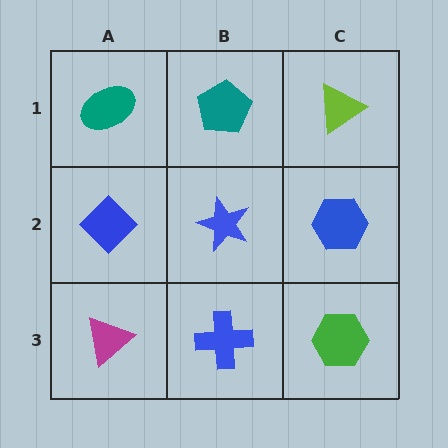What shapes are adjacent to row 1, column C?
A blue hexagon (row 2, column C), a teal pentagon (row 1, column B).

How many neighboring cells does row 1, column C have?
2.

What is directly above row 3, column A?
A blue diamond.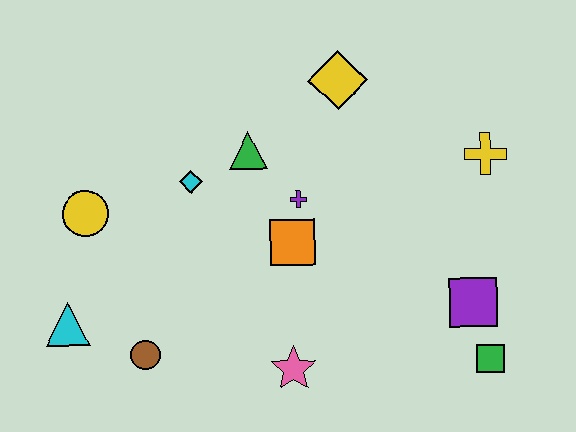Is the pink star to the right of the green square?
No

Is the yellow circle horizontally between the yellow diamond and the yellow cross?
No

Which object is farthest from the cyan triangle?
The yellow cross is farthest from the cyan triangle.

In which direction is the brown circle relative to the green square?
The brown circle is to the left of the green square.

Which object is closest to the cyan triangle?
The brown circle is closest to the cyan triangle.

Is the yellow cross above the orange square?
Yes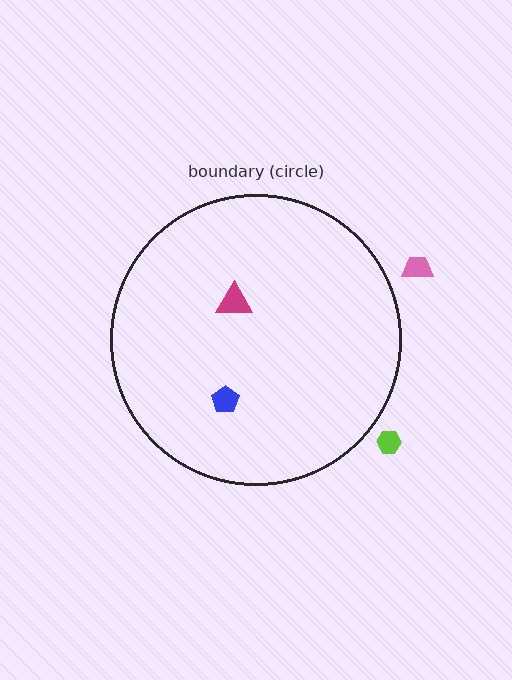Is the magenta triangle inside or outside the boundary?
Inside.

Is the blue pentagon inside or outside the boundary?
Inside.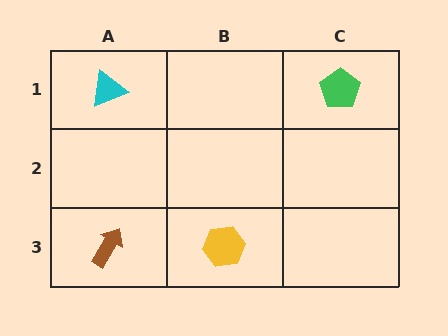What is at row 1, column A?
A cyan triangle.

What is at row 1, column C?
A green pentagon.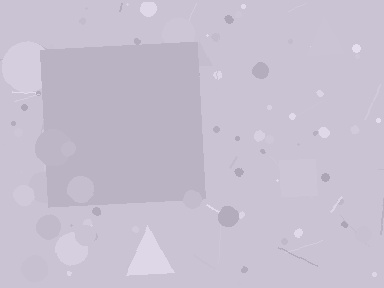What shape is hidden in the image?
A square is hidden in the image.